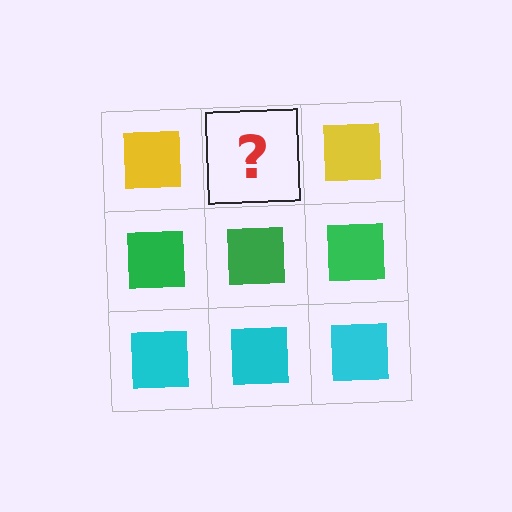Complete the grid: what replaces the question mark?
The question mark should be replaced with a yellow square.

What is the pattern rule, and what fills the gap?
The rule is that each row has a consistent color. The gap should be filled with a yellow square.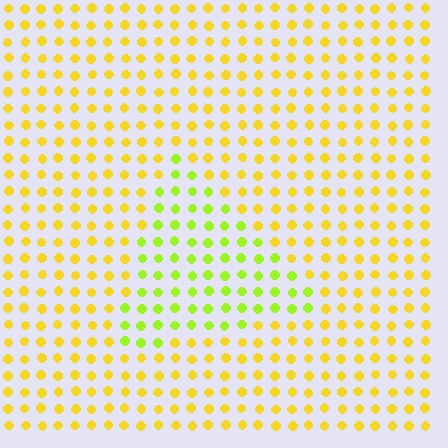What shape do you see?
I see a triangle.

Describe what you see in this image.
The image is filled with small yellow elements in a uniform arrangement. A triangle-shaped region is visible where the elements are tinted to a slightly different hue, forming a subtle color boundary.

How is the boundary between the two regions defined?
The boundary is defined purely by a slight shift in hue (about 35 degrees). Spacing, size, and orientation are identical on both sides.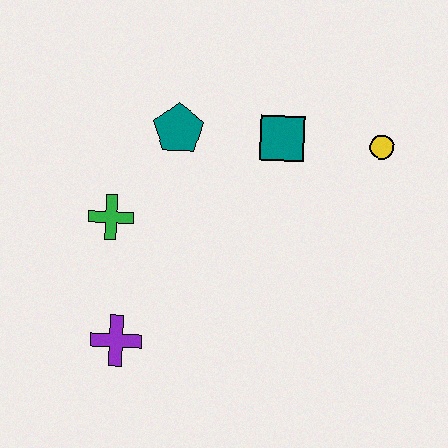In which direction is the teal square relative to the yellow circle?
The teal square is to the left of the yellow circle.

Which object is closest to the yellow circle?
The teal square is closest to the yellow circle.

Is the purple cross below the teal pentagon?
Yes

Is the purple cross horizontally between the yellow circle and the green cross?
Yes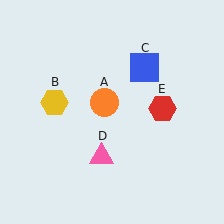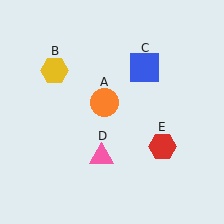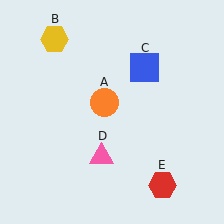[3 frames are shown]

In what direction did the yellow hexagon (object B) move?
The yellow hexagon (object B) moved up.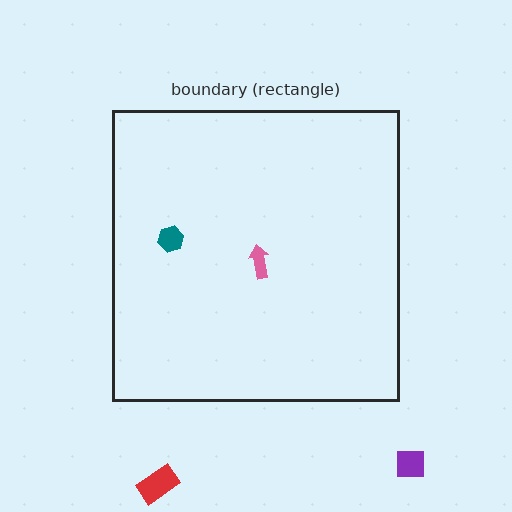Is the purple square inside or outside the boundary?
Outside.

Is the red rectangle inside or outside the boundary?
Outside.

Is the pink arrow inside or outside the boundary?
Inside.